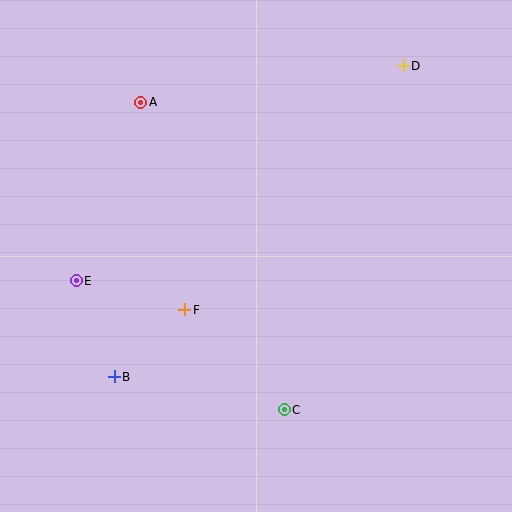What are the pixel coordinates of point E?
Point E is at (76, 281).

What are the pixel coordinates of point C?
Point C is at (284, 410).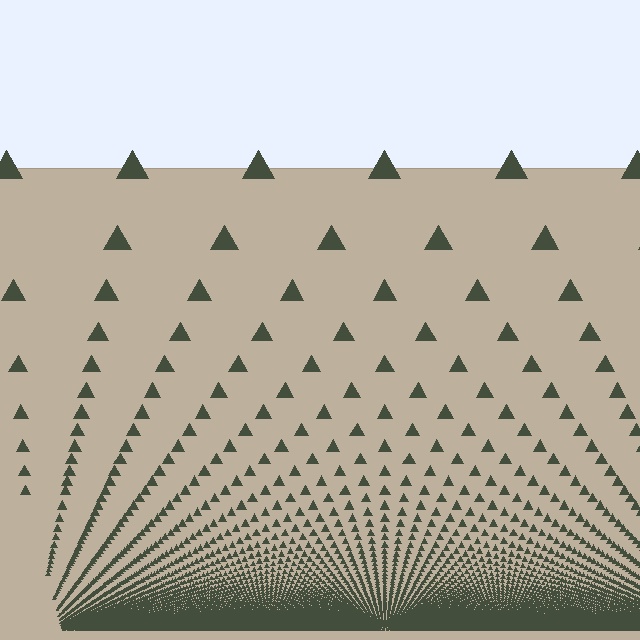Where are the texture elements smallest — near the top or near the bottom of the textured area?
Near the bottom.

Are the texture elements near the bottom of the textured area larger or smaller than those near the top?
Smaller. The gradient is inverted — elements near the bottom are smaller and denser.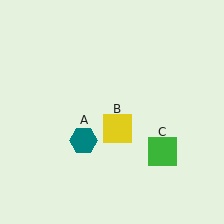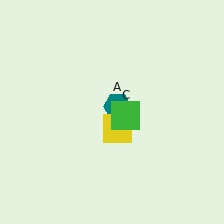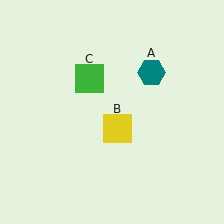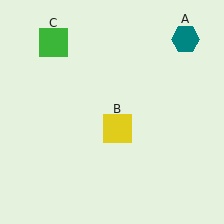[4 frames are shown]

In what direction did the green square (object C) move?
The green square (object C) moved up and to the left.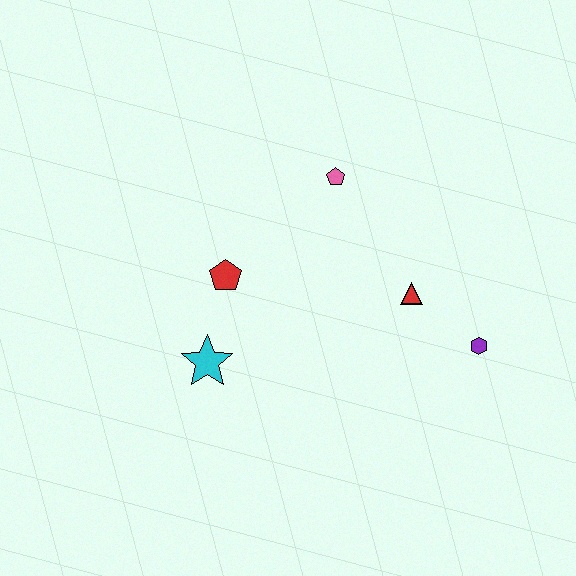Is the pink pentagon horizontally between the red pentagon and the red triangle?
Yes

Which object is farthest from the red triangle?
The cyan star is farthest from the red triangle.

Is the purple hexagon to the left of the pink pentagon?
No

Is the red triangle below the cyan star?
No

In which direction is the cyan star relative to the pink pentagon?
The cyan star is below the pink pentagon.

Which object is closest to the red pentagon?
The cyan star is closest to the red pentagon.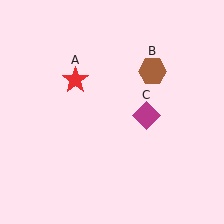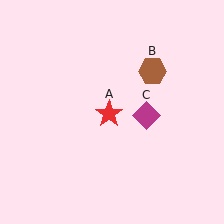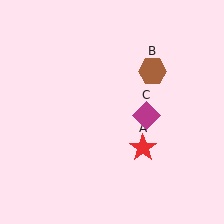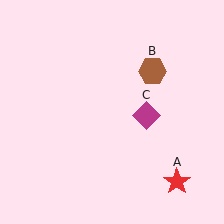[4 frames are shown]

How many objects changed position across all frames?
1 object changed position: red star (object A).